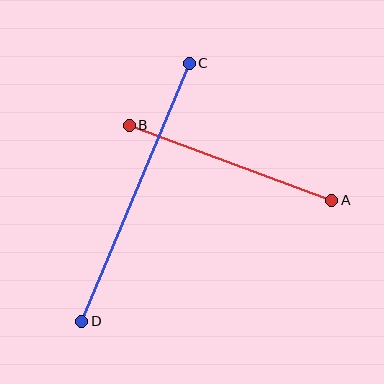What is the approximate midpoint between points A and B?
The midpoint is at approximately (230, 163) pixels.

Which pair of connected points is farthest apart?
Points C and D are farthest apart.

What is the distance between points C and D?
The distance is approximately 280 pixels.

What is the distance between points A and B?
The distance is approximately 216 pixels.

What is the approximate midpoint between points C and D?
The midpoint is at approximately (135, 192) pixels.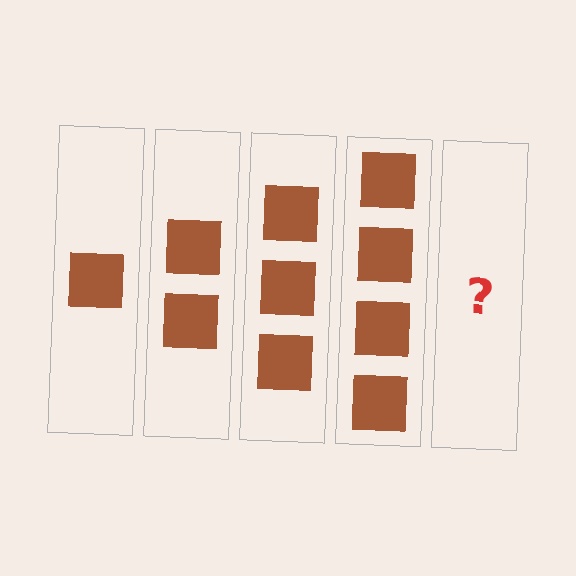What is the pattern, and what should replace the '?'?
The pattern is that each step adds one more square. The '?' should be 5 squares.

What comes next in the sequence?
The next element should be 5 squares.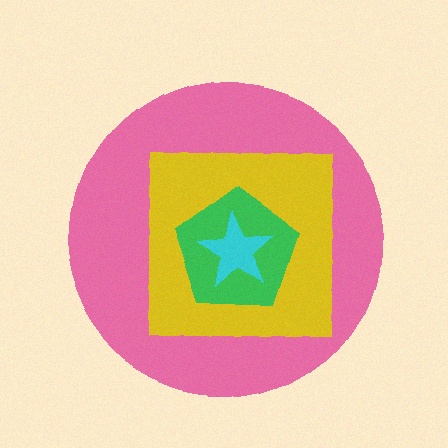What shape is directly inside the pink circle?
The yellow square.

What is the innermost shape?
The cyan star.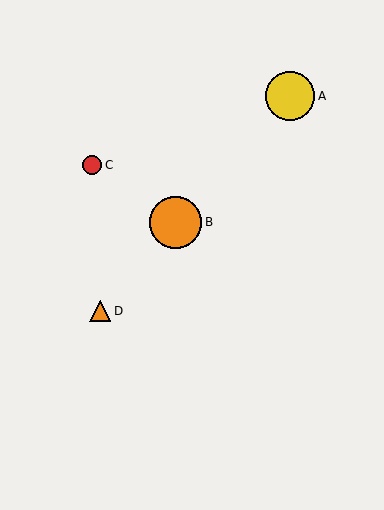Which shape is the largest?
The orange circle (labeled B) is the largest.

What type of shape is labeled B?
Shape B is an orange circle.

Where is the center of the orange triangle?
The center of the orange triangle is at (100, 311).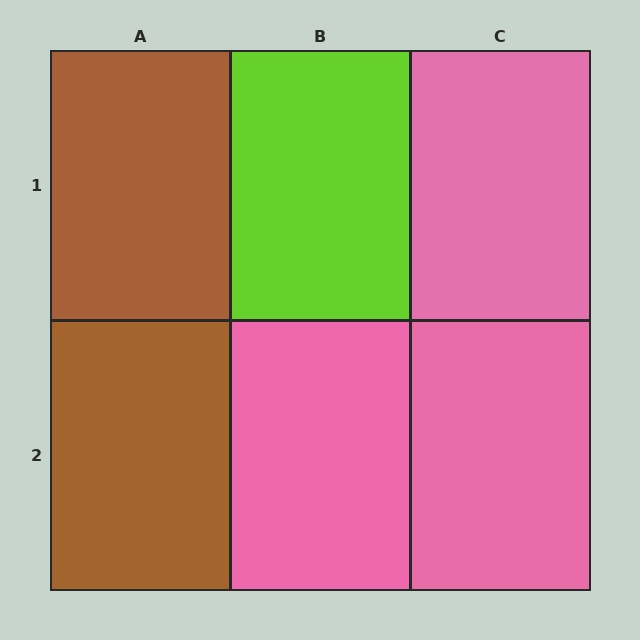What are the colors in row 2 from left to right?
Brown, pink, pink.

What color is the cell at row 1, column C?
Pink.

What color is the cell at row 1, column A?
Brown.